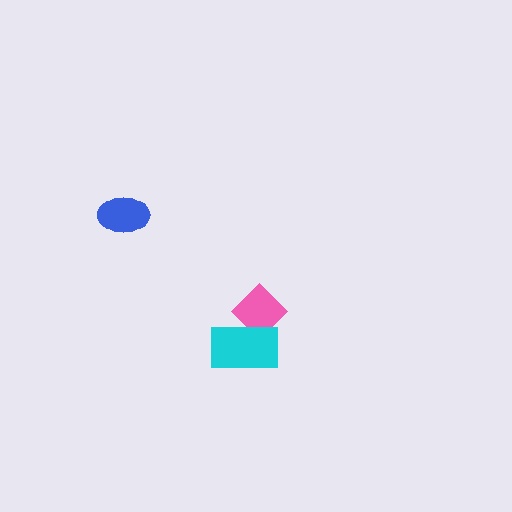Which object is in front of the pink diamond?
The cyan rectangle is in front of the pink diamond.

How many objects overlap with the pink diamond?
1 object overlaps with the pink diamond.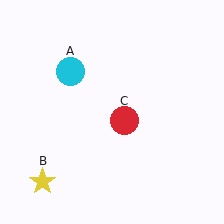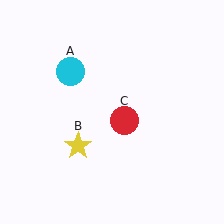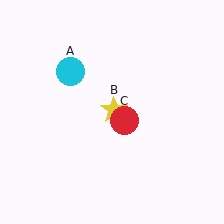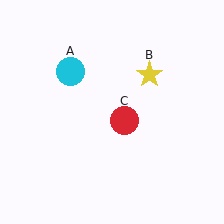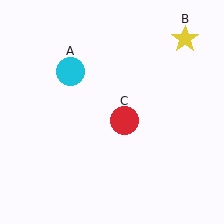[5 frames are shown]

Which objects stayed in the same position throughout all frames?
Cyan circle (object A) and red circle (object C) remained stationary.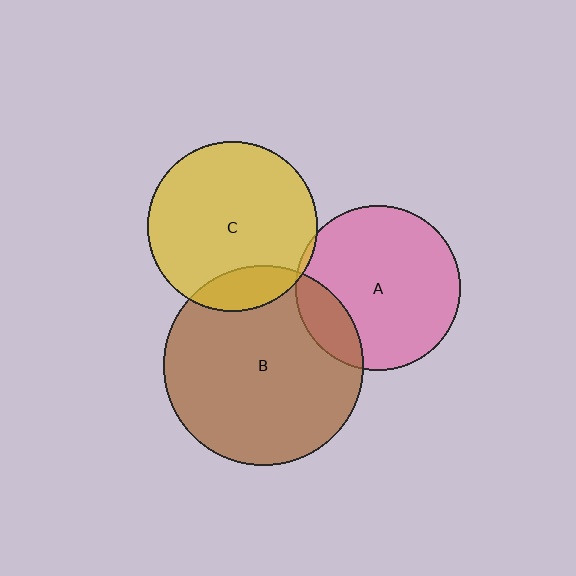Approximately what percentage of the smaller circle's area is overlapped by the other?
Approximately 5%.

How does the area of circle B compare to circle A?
Approximately 1.5 times.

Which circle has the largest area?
Circle B (brown).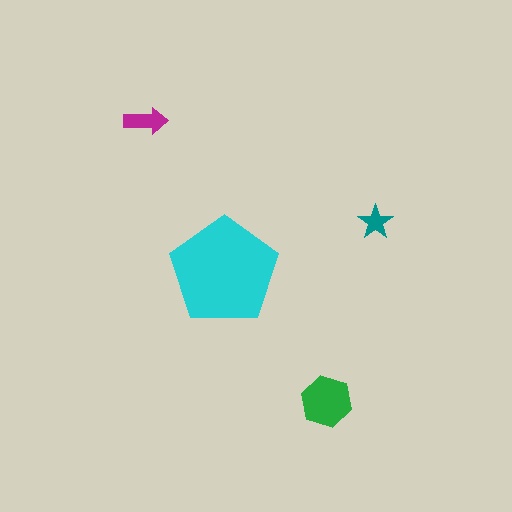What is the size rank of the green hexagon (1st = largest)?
2nd.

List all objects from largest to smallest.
The cyan pentagon, the green hexagon, the magenta arrow, the teal star.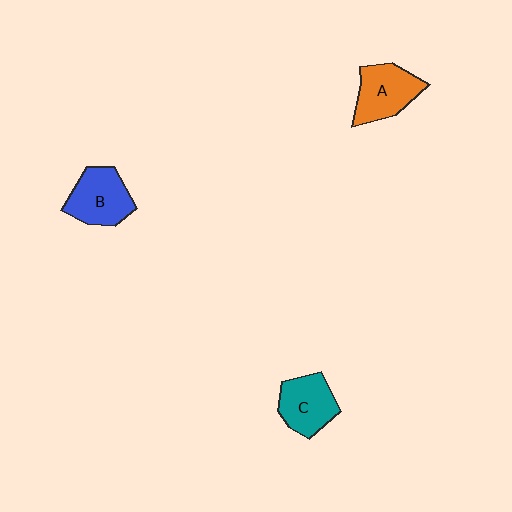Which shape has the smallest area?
Shape C (teal).